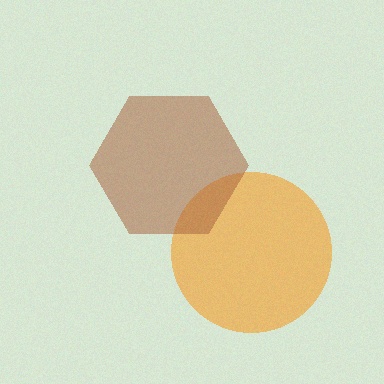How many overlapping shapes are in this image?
There are 2 overlapping shapes in the image.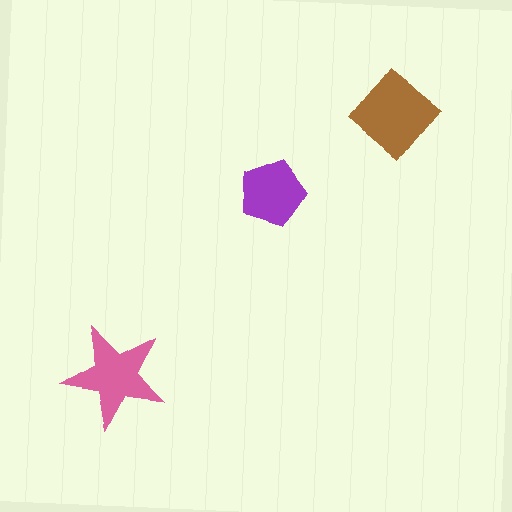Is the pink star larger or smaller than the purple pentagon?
Larger.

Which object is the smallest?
The purple pentagon.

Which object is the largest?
The brown diamond.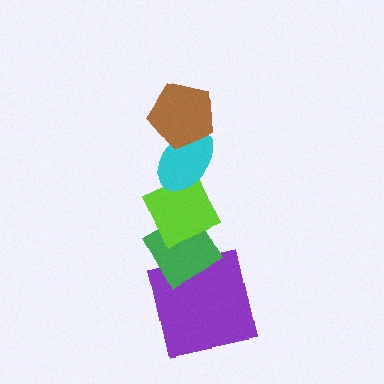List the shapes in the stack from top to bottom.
From top to bottom: the brown pentagon, the cyan ellipse, the lime diamond, the green diamond, the purple square.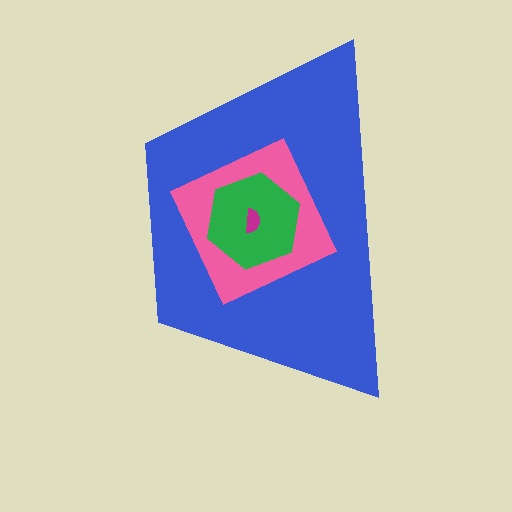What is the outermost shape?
The blue trapezoid.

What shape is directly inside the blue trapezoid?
The pink diamond.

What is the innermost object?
The magenta semicircle.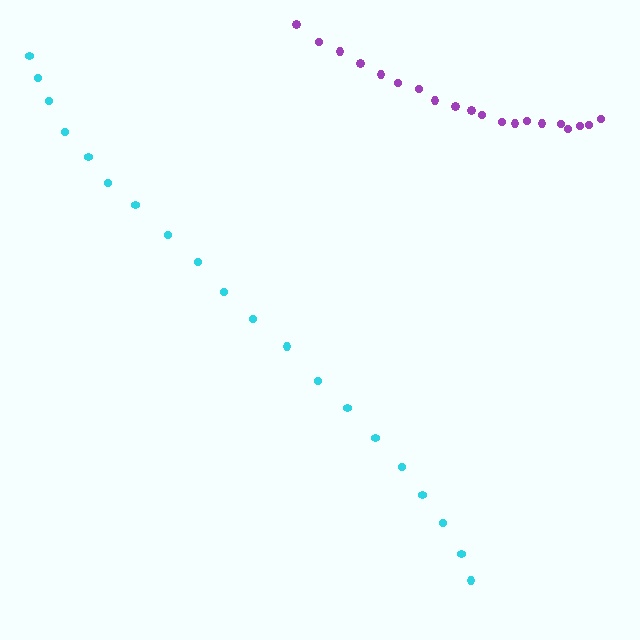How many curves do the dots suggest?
There are 2 distinct paths.